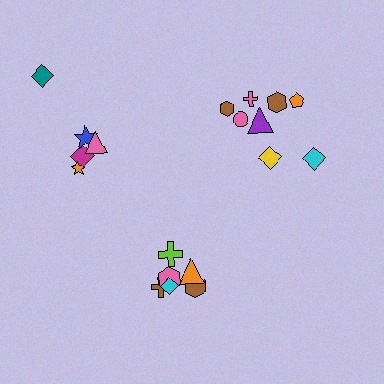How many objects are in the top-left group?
There are 5 objects.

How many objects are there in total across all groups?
There are 19 objects.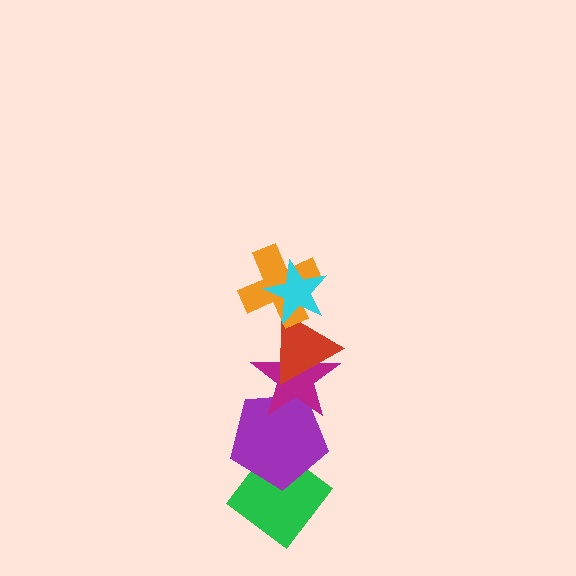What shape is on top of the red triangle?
The orange cross is on top of the red triangle.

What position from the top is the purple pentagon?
The purple pentagon is 5th from the top.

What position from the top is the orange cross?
The orange cross is 2nd from the top.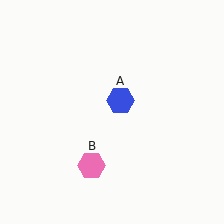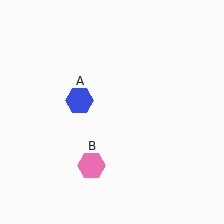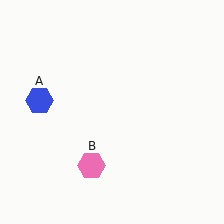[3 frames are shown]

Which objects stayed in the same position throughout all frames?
Pink hexagon (object B) remained stationary.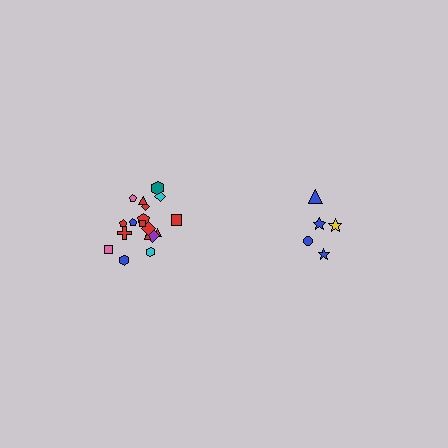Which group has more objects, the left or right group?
The left group.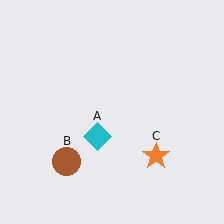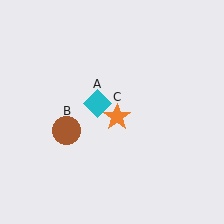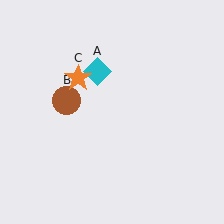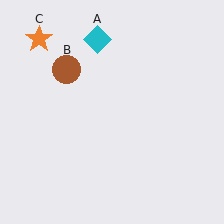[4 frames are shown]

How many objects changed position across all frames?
3 objects changed position: cyan diamond (object A), brown circle (object B), orange star (object C).